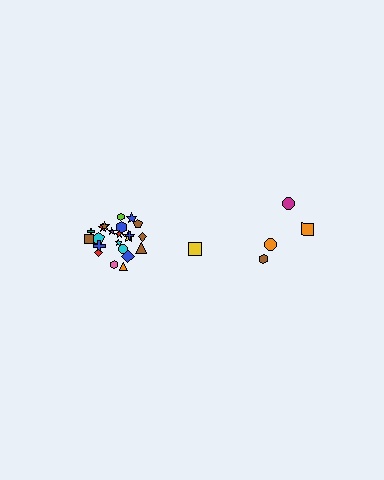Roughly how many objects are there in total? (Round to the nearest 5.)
Roughly 25 objects in total.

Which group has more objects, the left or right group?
The left group.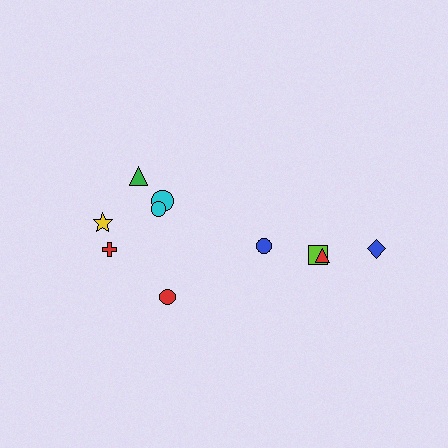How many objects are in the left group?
There are 6 objects.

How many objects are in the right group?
There are 4 objects.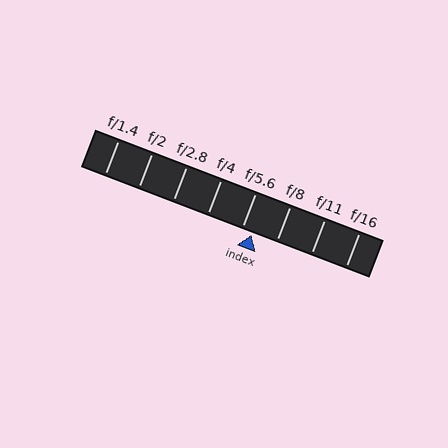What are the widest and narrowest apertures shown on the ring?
The widest aperture shown is f/1.4 and the narrowest is f/16.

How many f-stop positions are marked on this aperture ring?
There are 8 f-stop positions marked.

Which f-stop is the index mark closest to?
The index mark is closest to f/5.6.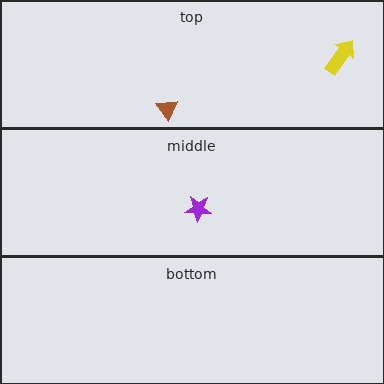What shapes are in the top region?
The brown triangle, the yellow arrow.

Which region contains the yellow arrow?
The top region.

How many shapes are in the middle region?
1.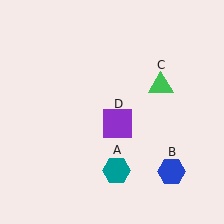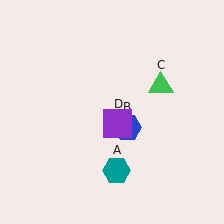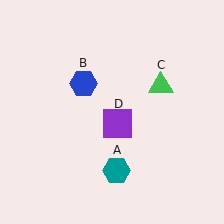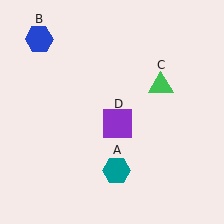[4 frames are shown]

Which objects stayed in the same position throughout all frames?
Teal hexagon (object A) and green triangle (object C) and purple square (object D) remained stationary.